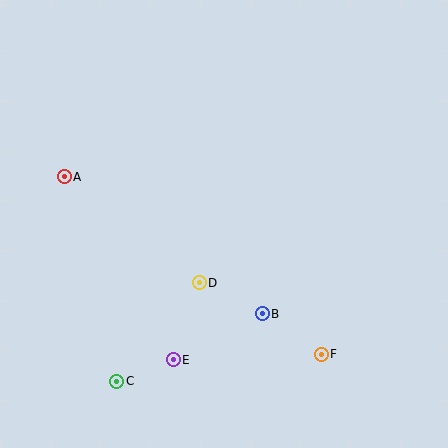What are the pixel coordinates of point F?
Point F is at (321, 354).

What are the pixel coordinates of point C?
Point C is at (117, 381).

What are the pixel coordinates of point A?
Point A is at (64, 177).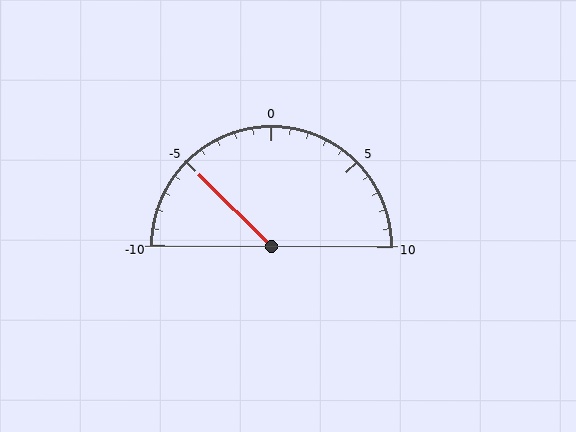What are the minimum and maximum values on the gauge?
The gauge ranges from -10 to 10.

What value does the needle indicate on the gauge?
The needle indicates approximately -5.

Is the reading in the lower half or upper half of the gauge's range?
The reading is in the lower half of the range (-10 to 10).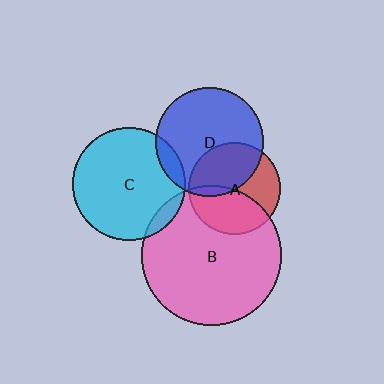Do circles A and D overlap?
Yes.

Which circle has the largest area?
Circle B (pink).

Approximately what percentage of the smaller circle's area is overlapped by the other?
Approximately 40%.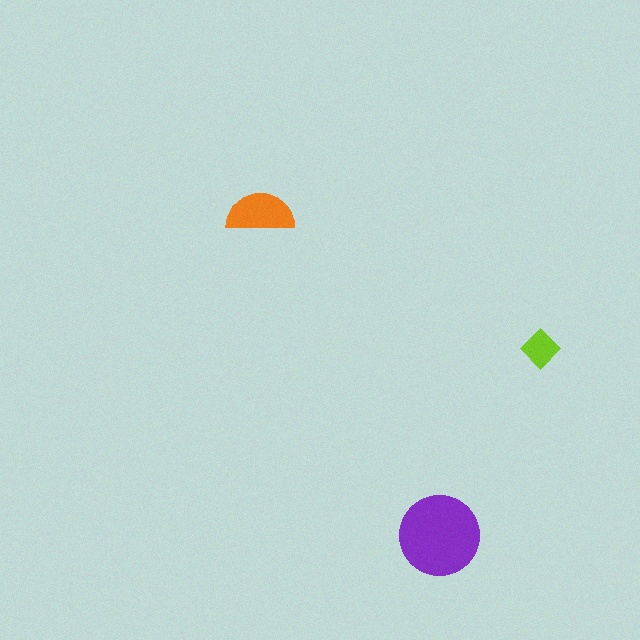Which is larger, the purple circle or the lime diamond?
The purple circle.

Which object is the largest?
The purple circle.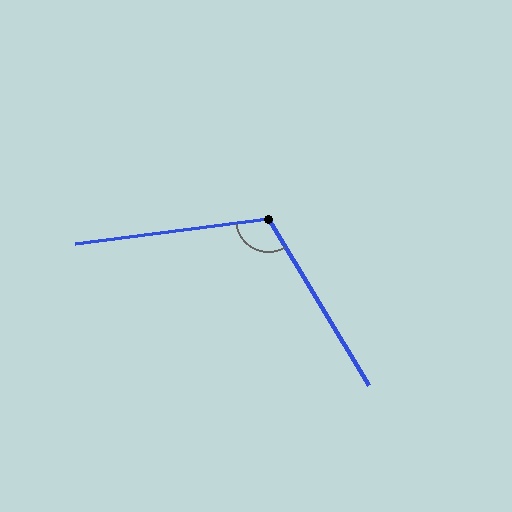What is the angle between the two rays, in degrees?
Approximately 114 degrees.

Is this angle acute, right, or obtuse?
It is obtuse.